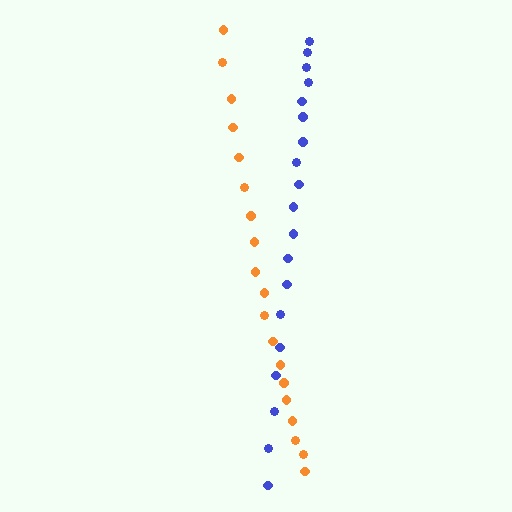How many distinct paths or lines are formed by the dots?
There are 2 distinct paths.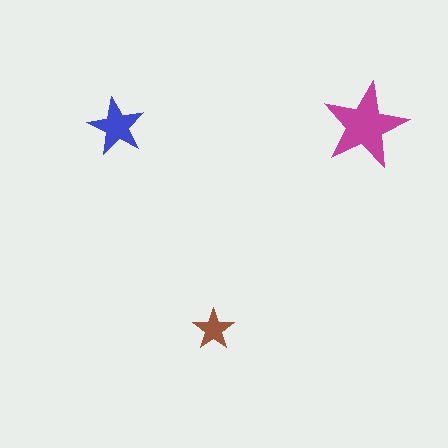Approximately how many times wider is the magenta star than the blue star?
About 1.5 times wider.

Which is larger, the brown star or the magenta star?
The magenta one.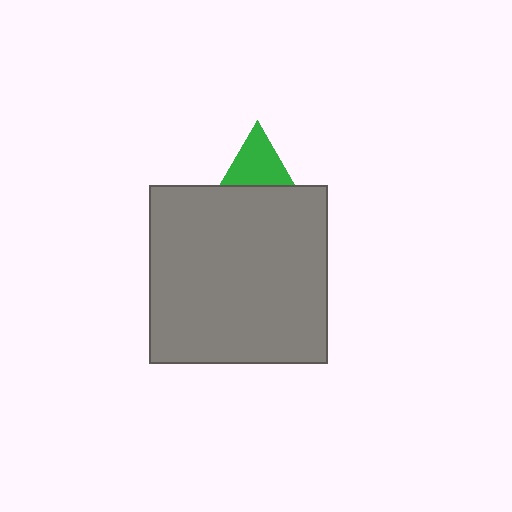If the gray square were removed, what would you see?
You would see the complete green triangle.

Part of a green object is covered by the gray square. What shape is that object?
It is a triangle.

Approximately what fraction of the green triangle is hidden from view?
Roughly 68% of the green triangle is hidden behind the gray square.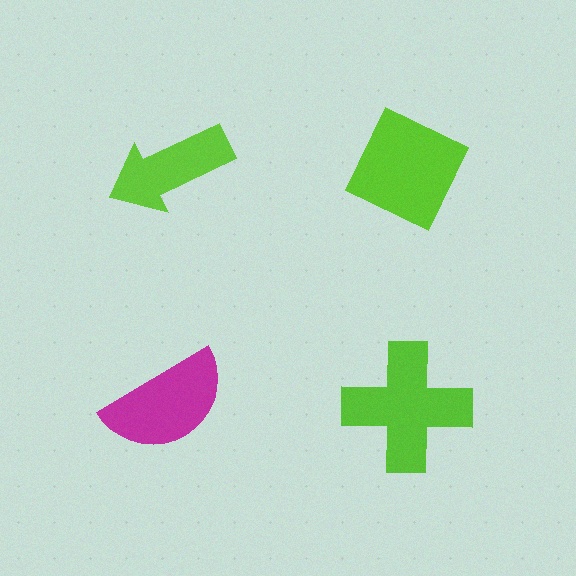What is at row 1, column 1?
A lime arrow.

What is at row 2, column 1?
A magenta semicircle.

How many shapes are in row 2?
2 shapes.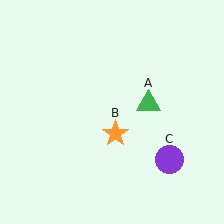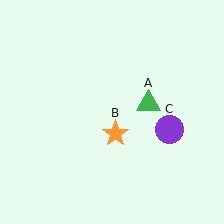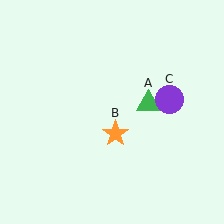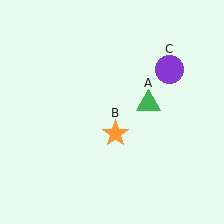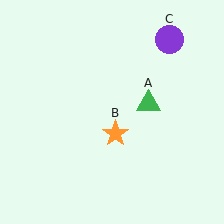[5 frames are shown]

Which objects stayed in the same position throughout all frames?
Green triangle (object A) and orange star (object B) remained stationary.